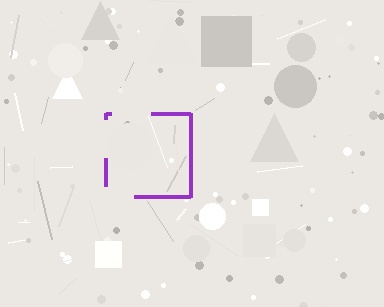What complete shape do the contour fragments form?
The contour fragments form a square.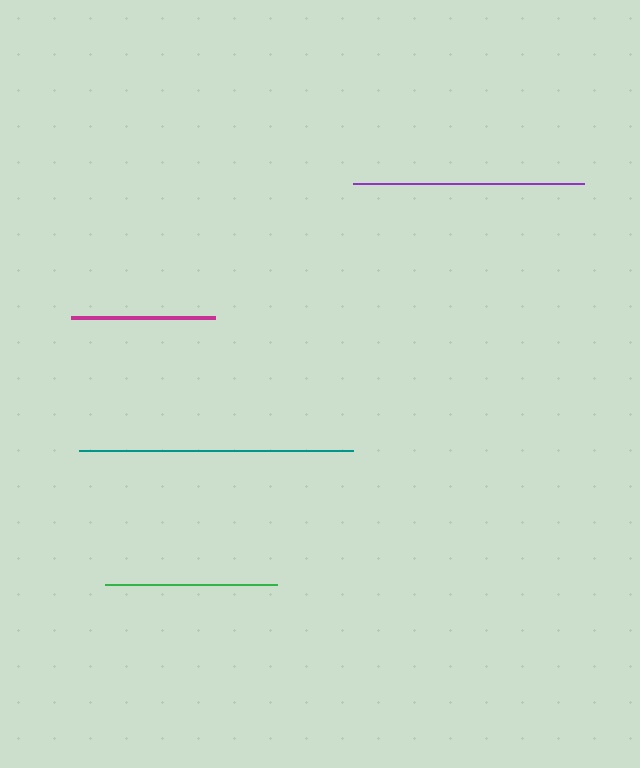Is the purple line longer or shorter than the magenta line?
The purple line is longer than the magenta line.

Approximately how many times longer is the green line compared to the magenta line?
The green line is approximately 1.2 times the length of the magenta line.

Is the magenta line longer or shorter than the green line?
The green line is longer than the magenta line.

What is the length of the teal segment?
The teal segment is approximately 274 pixels long.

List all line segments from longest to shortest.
From longest to shortest: teal, purple, green, magenta.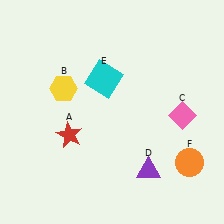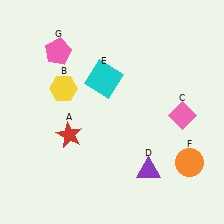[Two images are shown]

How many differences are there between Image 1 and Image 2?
There is 1 difference between the two images.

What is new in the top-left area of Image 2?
A pink pentagon (G) was added in the top-left area of Image 2.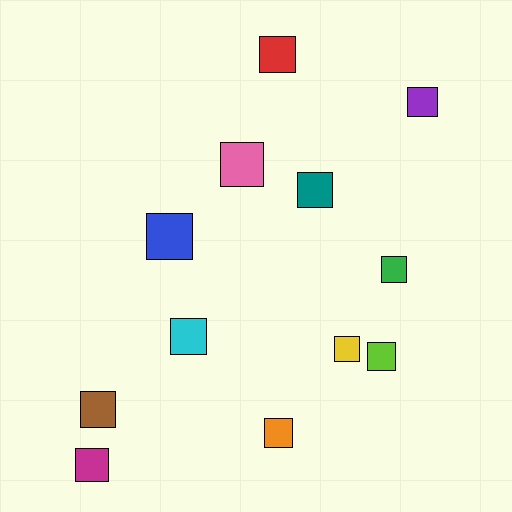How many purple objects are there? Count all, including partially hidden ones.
There is 1 purple object.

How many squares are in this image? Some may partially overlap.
There are 12 squares.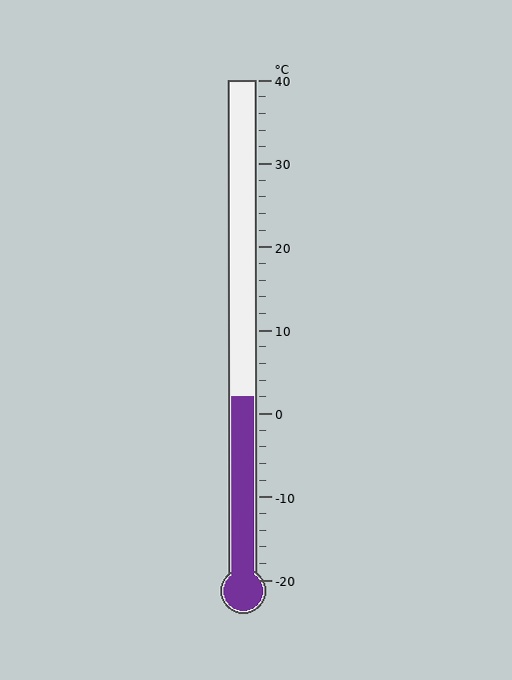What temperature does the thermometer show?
The thermometer shows approximately 2°C.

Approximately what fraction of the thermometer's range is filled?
The thermometer is filled to approximately 35% of its range.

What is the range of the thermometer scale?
The thermometer scale ranges from -20°C to 40°C.